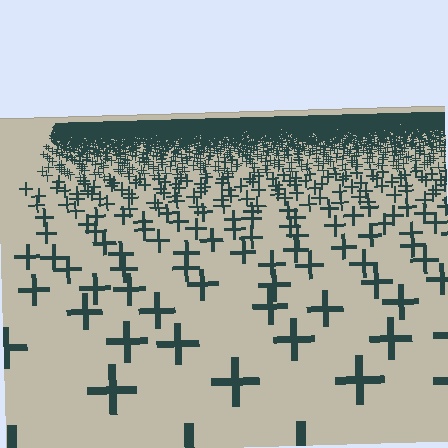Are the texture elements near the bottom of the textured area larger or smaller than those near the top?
Larger. Near the bottom, elements are closer to the viewer and appear at a bigger on-screen size.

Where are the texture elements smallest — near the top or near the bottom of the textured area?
Near the top.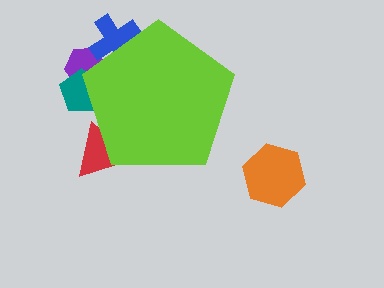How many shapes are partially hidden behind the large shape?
4 shapes are partially hidden.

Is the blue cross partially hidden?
Yes, the blue cross is partially hidden behind the lime pentagon.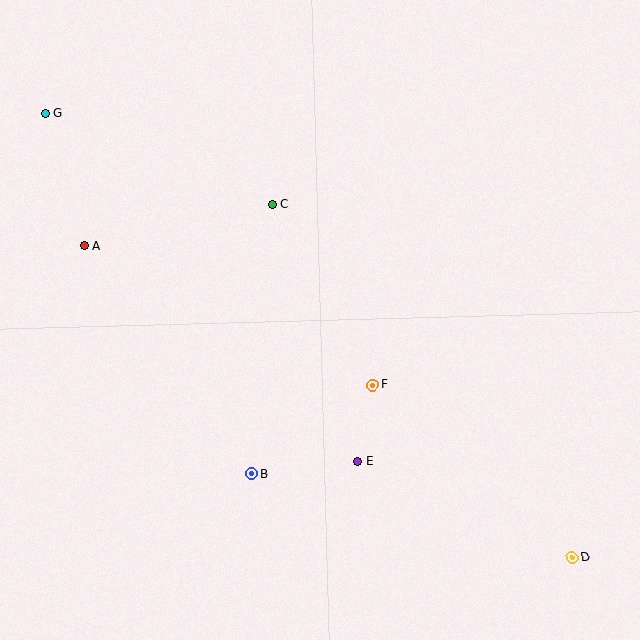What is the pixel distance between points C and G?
The distance between C and G is 244 pixels.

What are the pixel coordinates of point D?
Point D is at (572, 557).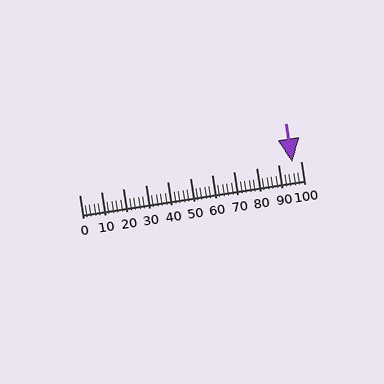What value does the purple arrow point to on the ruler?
The purple arrow points to approximately 96.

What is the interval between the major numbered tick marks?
The major tick marks are spaced 10 units apart.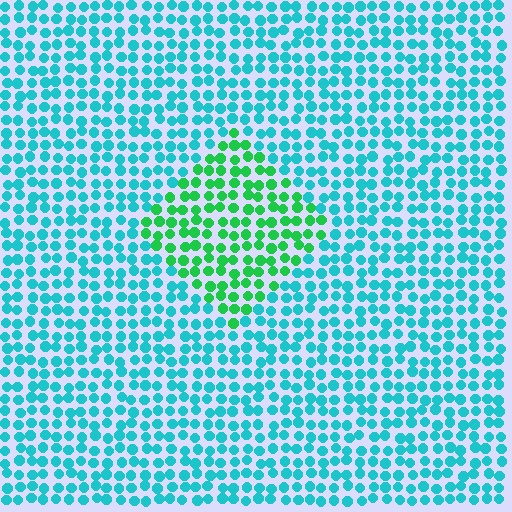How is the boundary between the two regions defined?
The boundary is defined purely by a slight shift in hue (about 47 degrees). Spacing, size, and orientation are identical on both sides.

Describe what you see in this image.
The image is filled with small cyan elements in a uniform arrangement. A diamond-shaped region is visible where the elements are tinted to a slightly different hue, forming a subtle color boundary.